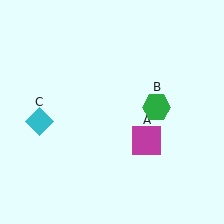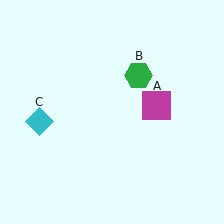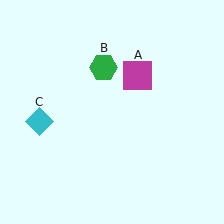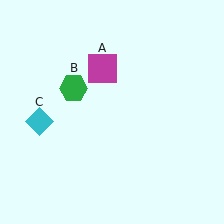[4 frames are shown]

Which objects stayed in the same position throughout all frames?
Cyan diamond (object C) remained stationary.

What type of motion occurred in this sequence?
The magenta square (object A), green hexagon (object B) rotated counterclockwise around the center of the scene.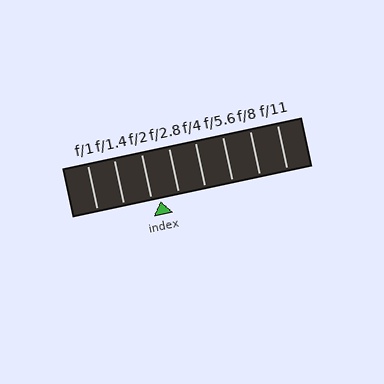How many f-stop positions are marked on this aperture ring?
There are 8 f-stop positions marked.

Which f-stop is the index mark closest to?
The index mark is closest to f/2.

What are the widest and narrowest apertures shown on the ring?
The widest aperture shown is f/1 and the narrowest is f/11.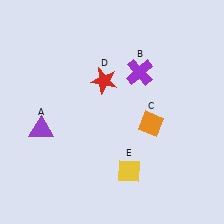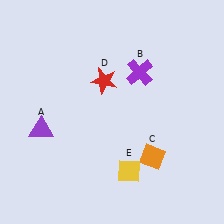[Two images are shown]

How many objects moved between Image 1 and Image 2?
1 object moved between the two images.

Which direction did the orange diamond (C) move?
The orange diamond (C) moved down.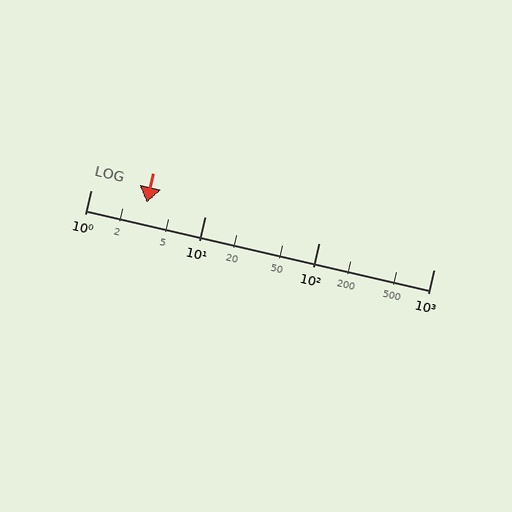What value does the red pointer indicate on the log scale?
The pointer indicates approximately 3.1.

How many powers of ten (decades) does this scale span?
The scale spans 3 decades, from 1 to 1000.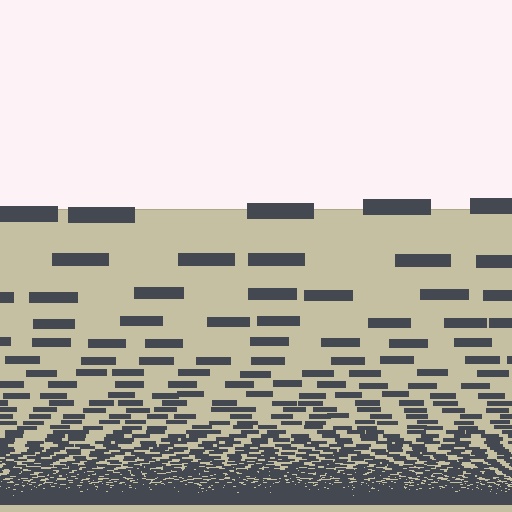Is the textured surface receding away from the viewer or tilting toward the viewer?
The surface appears to tilt toward the viewer. Texture elements get larger and sparser toward the top.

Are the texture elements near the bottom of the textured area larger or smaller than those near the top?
Smaller. The gradient is inverted — elements near the bottom are smaller and denser.